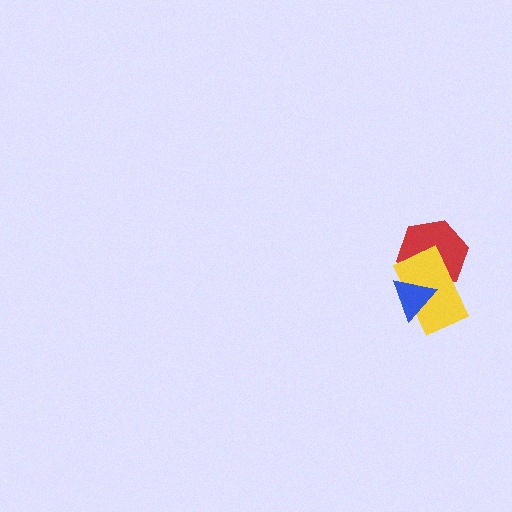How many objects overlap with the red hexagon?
2 objects overlap with the red hexagon.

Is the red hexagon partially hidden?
Yes, it is partially covered by another shape.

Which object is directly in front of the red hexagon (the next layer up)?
The yellow rectangle is directly in front of the red hexagon.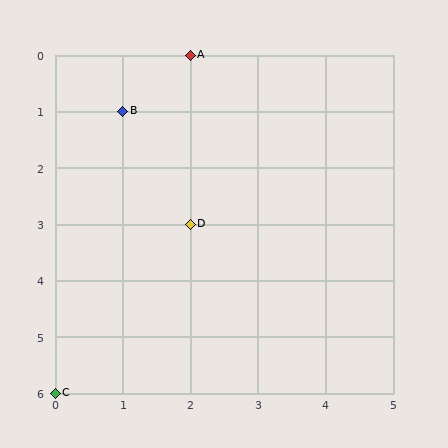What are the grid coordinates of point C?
Point C is at grid coordinates (0, 6).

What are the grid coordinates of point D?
Point D is at grid coordinates (2, 3).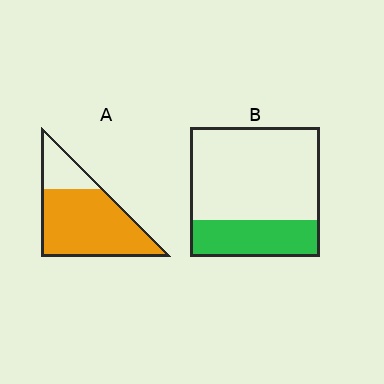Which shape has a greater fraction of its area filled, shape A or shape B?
Shape A.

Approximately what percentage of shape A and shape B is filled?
A is approximately 75% and B is approximately 30%.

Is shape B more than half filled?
No.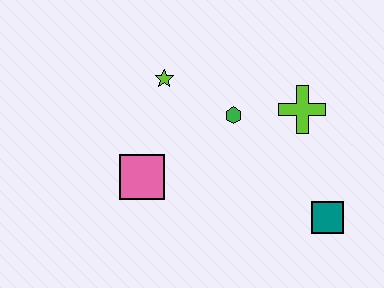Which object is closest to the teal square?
The lime cross is closest to the teal square.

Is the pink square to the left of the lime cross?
Yes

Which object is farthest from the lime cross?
The pink square is farthest from the lime cross.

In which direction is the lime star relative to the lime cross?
The lime star is to the left of the lime cross.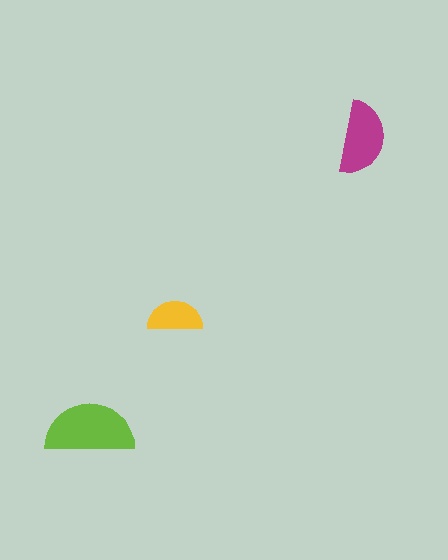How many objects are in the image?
There are 3 objects in the image.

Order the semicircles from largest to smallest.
the lime one, the magenta one, the yellow one.